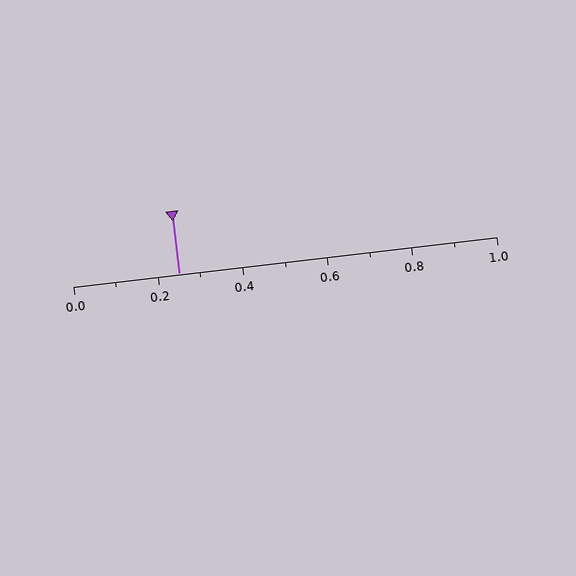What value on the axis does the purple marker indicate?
The marker indicates approximately 0.25.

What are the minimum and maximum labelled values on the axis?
The axis runs from 0.0 to 1.0.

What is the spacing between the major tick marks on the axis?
The major ticks are spaced 0.2 apart.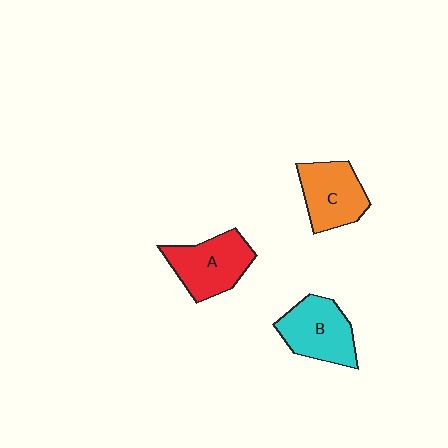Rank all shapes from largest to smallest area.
From largest to smallest: A (red), B (cyan), C (orange).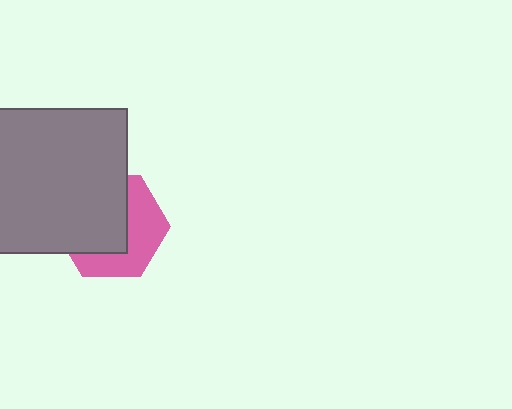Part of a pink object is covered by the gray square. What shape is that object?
It is a hexagon.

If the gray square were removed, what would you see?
You would see the complete pink hexagon.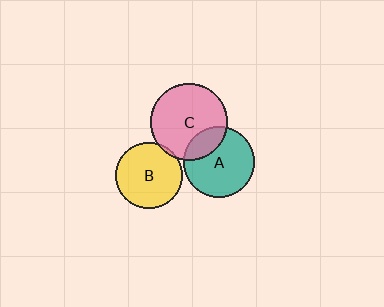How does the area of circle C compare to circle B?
Approximately 1.4 times.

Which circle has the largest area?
Circle C (pink).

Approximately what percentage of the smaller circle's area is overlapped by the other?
Approximately 5%.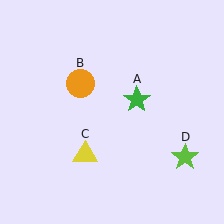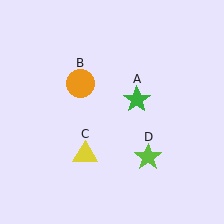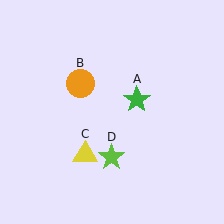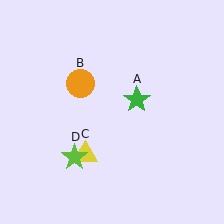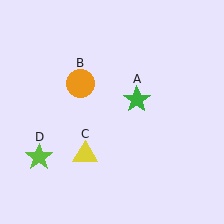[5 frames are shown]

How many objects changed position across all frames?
1 object changed position: lime star (object D).